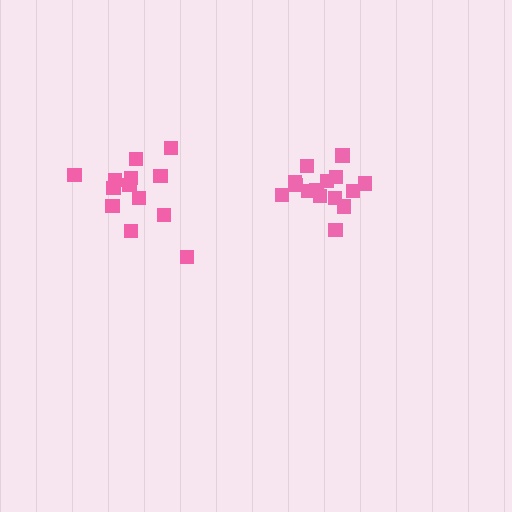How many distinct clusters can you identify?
There are 2 distinct clusters.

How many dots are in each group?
Group 1: 13 dots, Group 2: 15 dots (28 total).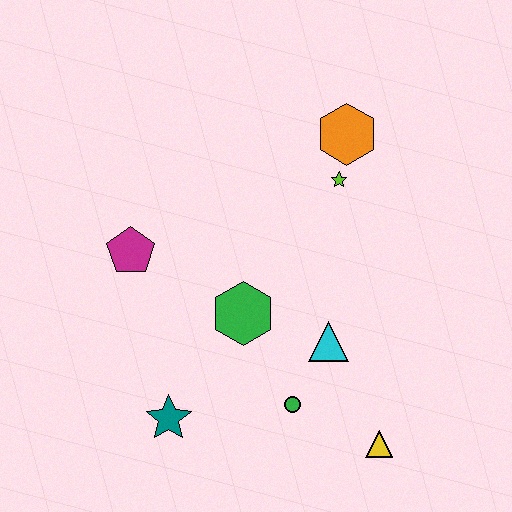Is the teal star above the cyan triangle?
No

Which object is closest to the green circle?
The cyan triangle is closest to the green circle.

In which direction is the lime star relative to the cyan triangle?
The lime star is above the cyan triangle.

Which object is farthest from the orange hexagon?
The teal star is farthest from the orange hexagon.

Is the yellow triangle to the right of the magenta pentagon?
Yes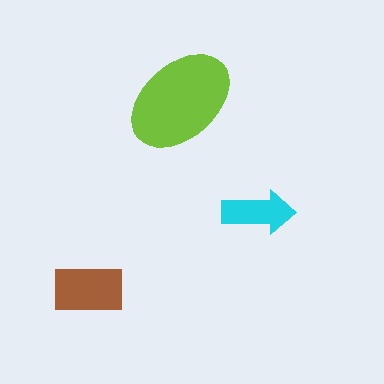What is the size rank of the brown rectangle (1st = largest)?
2nd.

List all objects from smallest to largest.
The cyan arrow, the brown rectangle, the lime ellipse.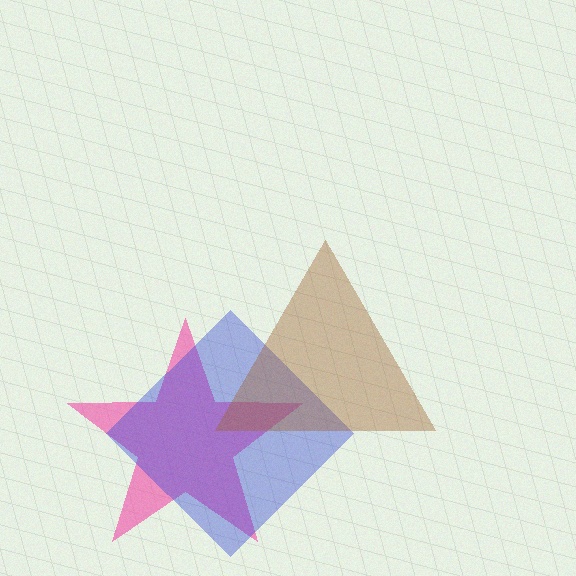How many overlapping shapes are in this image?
There are 3 overlapping shapes in the image.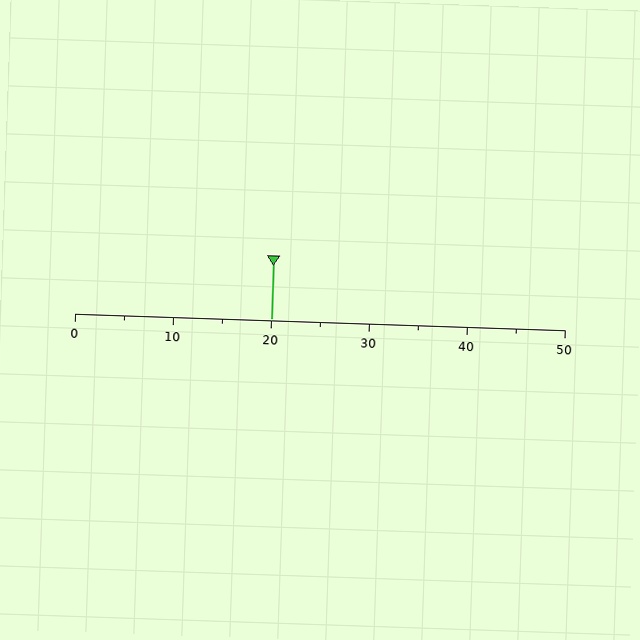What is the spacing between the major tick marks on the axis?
The major ticks are spaced 10 apart.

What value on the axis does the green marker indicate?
The marker indicates approximately 20.